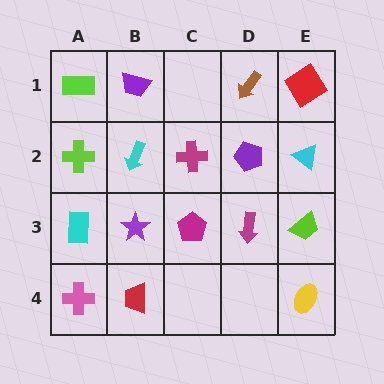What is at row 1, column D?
A brown arrow.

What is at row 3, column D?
A magenta arrow.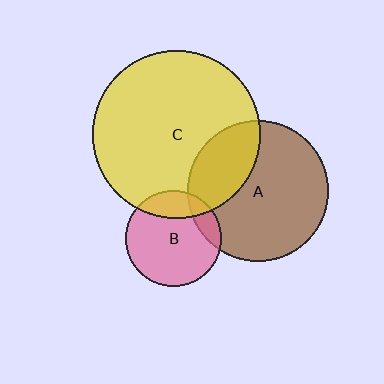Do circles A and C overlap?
Yes.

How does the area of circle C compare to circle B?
Approximately 3.1 times.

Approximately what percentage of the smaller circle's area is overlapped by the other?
Approximately 30%.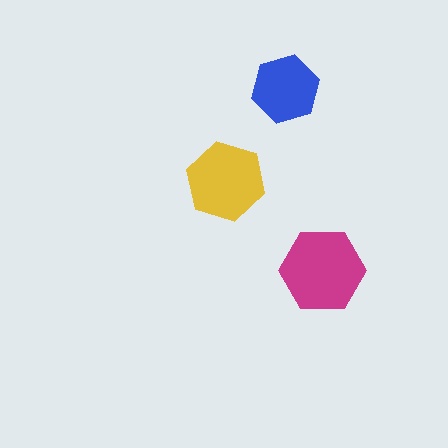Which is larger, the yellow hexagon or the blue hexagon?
The yellow one.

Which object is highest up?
The blue hexagon is topmost.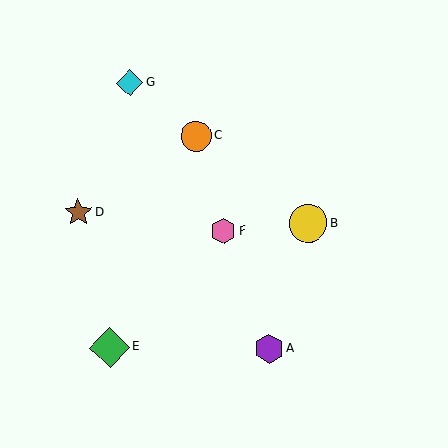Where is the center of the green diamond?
The center of the green diamond is at (110, 348).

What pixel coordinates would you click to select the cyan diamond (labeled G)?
Click at (130, 83) to select the cyan diamond G.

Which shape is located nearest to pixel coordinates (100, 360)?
The green diamond (labeled E) at (110, 348) is nearest to that location.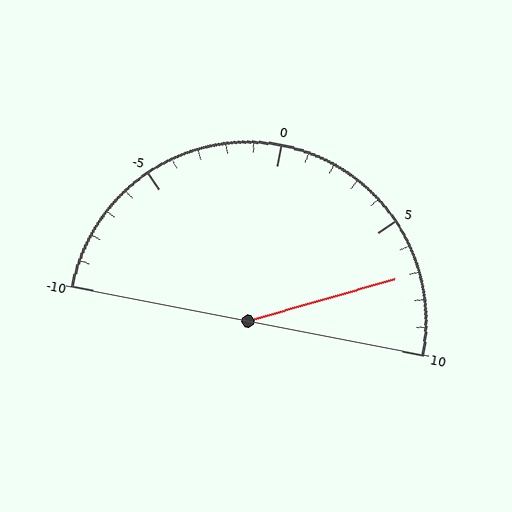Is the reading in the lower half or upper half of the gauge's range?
The reading is in the upper half of the range (-10 to 10).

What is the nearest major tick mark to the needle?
The nearest major tick mark is 5.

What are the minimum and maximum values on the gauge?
The gauge ranges from -10 to 10.